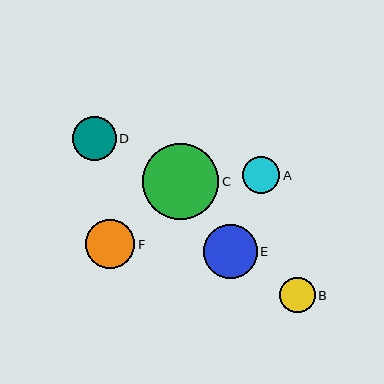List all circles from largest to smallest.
From largest to smallest: C, E, F, D, A, B.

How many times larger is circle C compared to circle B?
Circle C is approximately 2.2 times the size of circle B.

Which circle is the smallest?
Circle B is the smallest with a size of approximately 35 pixels.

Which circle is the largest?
Circle C is the largest with a size of approximately 77 pixels.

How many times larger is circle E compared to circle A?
Circle E is approximately 1.4 times the size of circle A.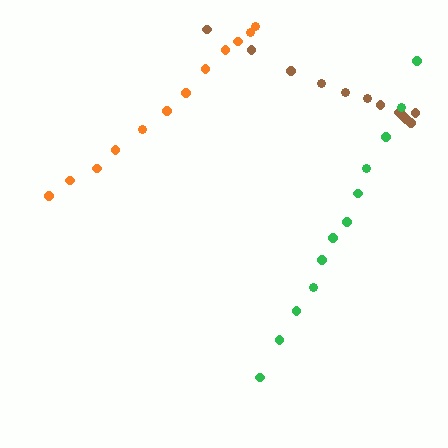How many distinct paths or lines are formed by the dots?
There are 3 distinct paths.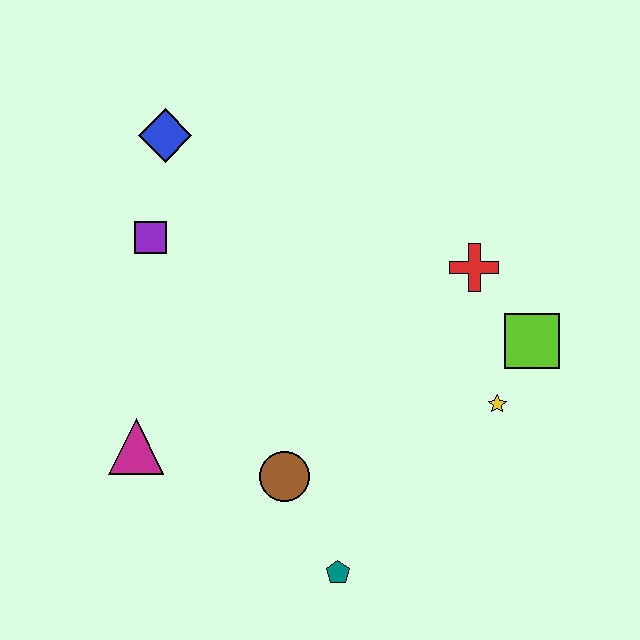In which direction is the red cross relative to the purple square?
The red cross is to the right of the purple square.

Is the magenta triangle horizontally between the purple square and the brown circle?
No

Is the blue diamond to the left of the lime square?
Yes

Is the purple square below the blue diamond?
Yes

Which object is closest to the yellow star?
The lime square is closest to the yellow star.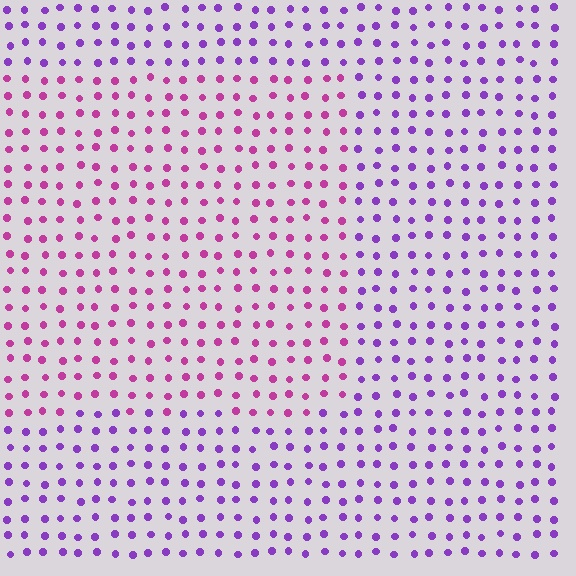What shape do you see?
I see a rectangle.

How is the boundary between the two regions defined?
The boundary is defined purely by a slight shift in hue (about 41 degrees). Spacing, size, and orientation are identical on both sides.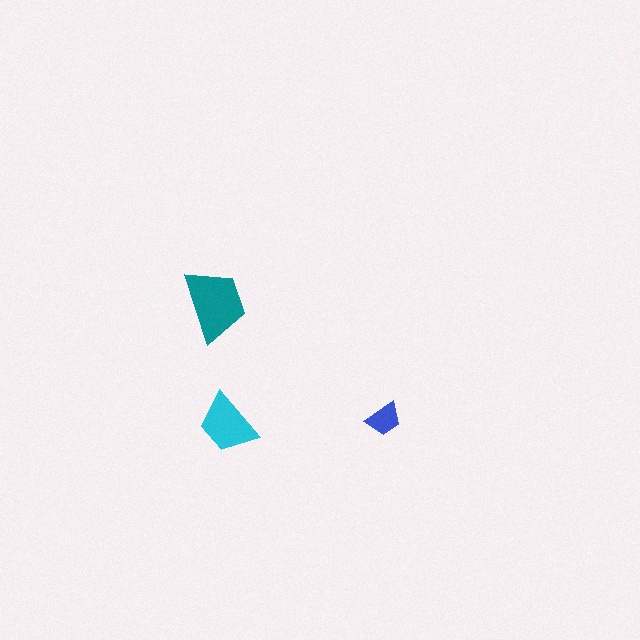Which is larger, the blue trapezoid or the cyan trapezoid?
The cyan one.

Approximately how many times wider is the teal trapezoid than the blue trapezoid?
About 2 times wider.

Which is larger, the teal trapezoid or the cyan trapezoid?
The teal one.